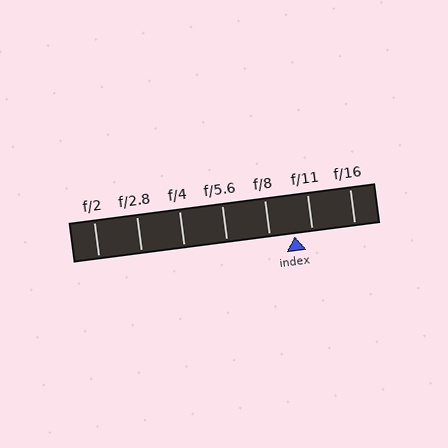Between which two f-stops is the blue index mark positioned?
The index mark is between f/8 and f/11.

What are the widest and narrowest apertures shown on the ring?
The widest aperture shown is f/2 and the narrowest is f/16.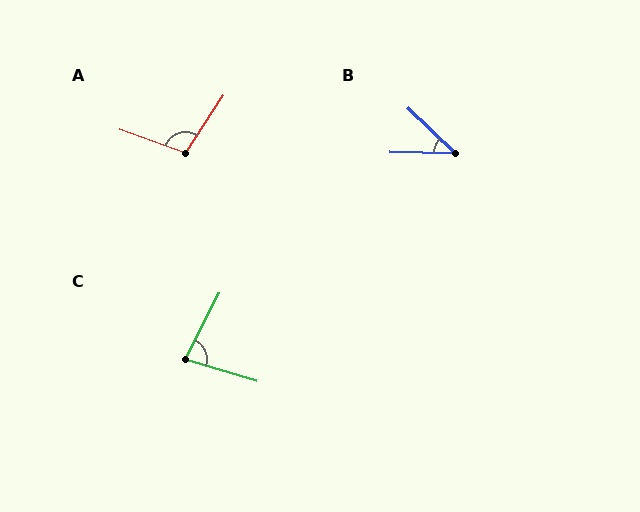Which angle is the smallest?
B, at approximately 43 degrees.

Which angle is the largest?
A, at approximately 103 degrees.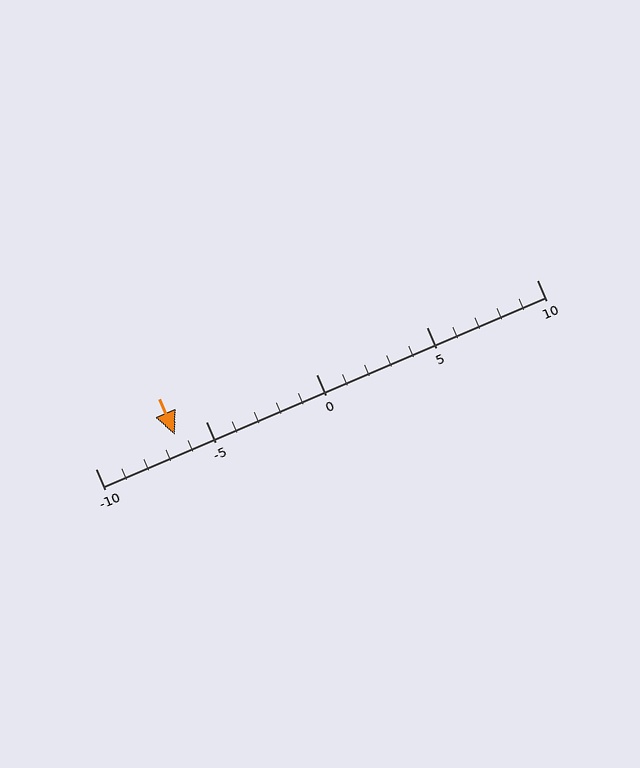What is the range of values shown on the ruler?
The ruler shows values from -10 to 10.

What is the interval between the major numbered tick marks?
The major tick marks are spaced 5 units apart.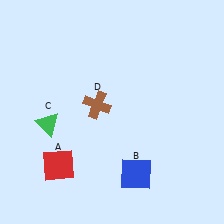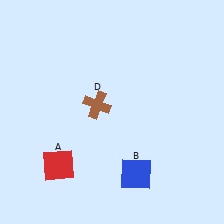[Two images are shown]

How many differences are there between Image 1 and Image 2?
There is 1 difference between the two images.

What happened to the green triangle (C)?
The green triangle (C) was removed in Image 2. It was in the bottom-left area of Image 1.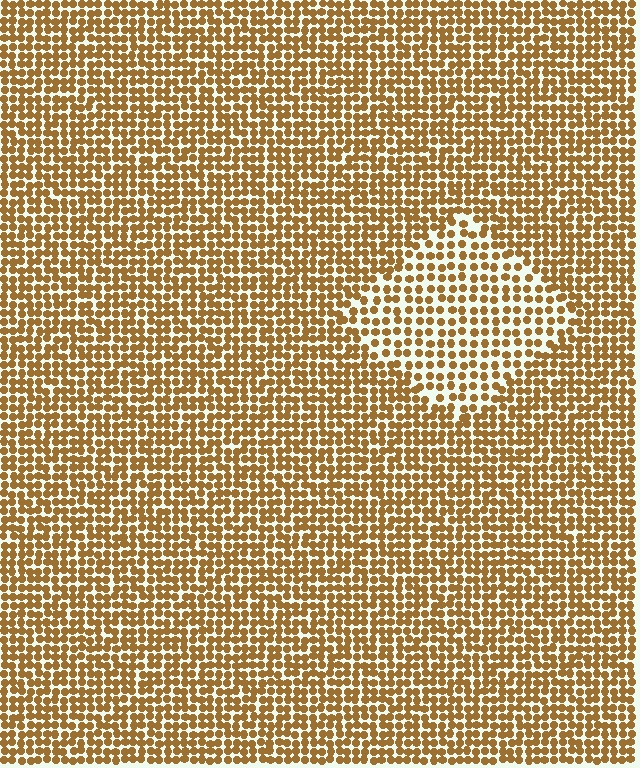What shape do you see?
I see a diamond.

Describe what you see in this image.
The image contains small brown elements arranged at two different densities. A diamond-shaped region is visible where the elements are less densely packed than the surrounding area.